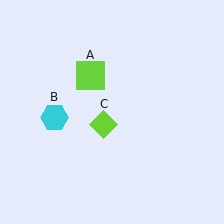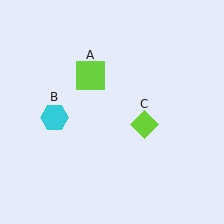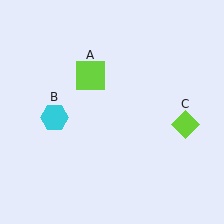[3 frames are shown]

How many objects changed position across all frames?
1 object changed position: lime diamond (object C).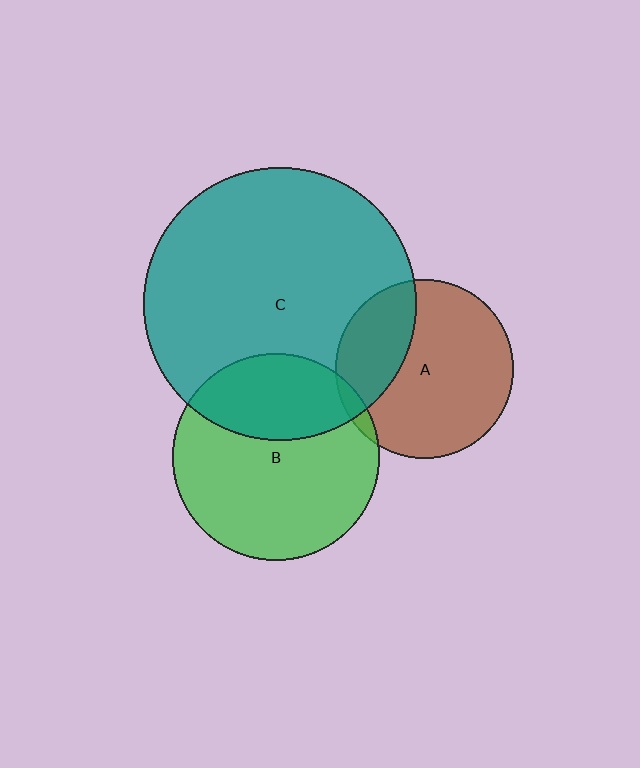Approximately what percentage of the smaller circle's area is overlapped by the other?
Approximately 35%.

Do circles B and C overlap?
Yes.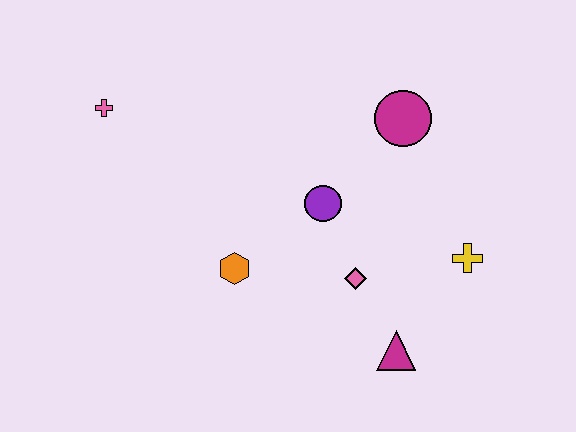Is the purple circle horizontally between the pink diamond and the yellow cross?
No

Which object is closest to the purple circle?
The pink diamond is closest to the purple circle.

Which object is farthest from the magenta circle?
The pink cross is farthest from the magenta circle.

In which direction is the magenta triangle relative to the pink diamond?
The magenta triangle is below the pink diamond.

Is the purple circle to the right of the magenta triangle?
No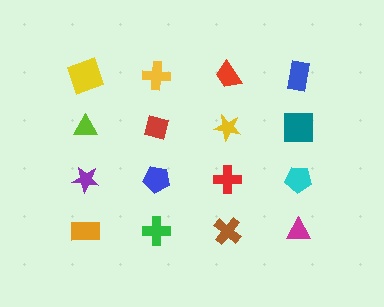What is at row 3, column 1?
A purple star.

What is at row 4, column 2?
A green cross.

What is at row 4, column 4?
A magenta triangle.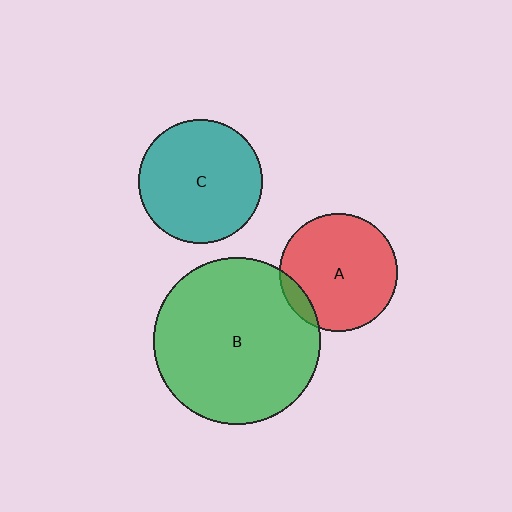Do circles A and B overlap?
Yes.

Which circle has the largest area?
Circle B (green).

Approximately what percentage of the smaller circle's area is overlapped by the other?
Approximately 10%.